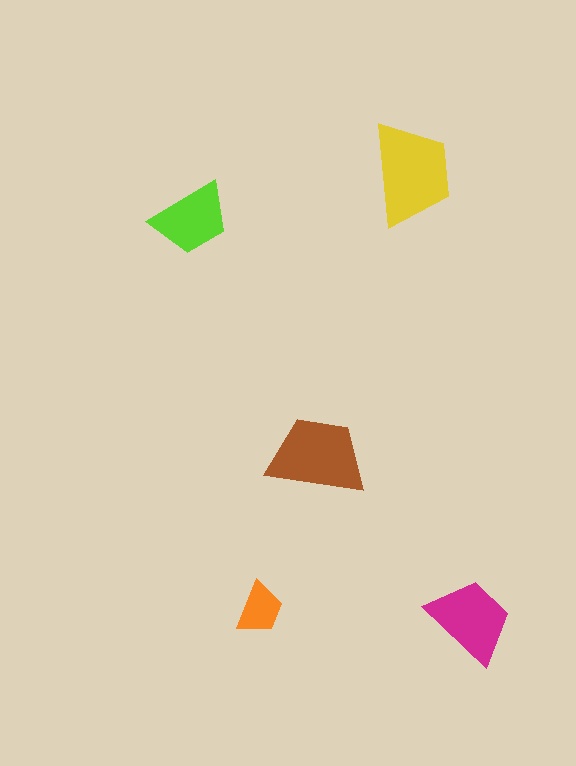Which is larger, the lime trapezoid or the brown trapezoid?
The brown one.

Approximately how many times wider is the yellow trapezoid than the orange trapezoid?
About 2 times wider.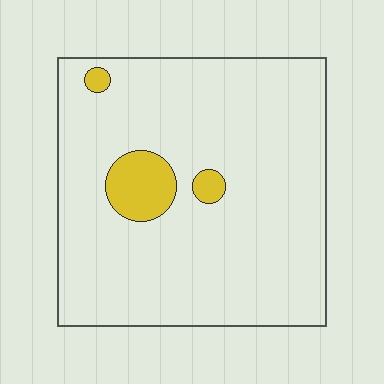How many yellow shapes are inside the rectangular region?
3.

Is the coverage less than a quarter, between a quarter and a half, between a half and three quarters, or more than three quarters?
Less than a quarter.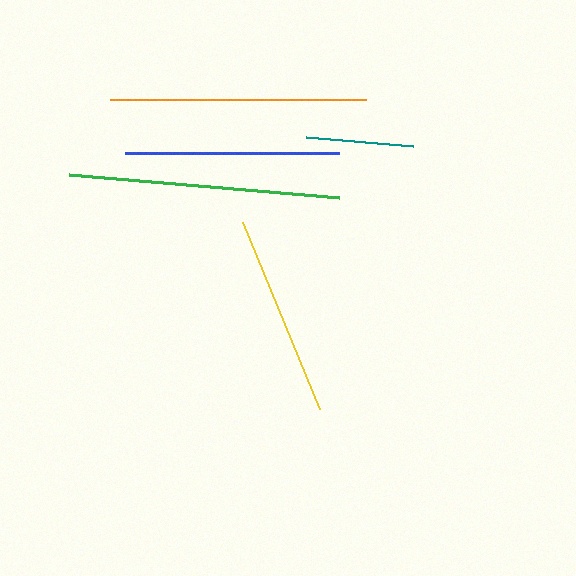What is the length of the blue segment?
The blue segment is approximately 214 pixels long.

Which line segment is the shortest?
The teal line is the shortest at approximately 107 pixels.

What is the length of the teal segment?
The teal segment is approximately 107 pixels long.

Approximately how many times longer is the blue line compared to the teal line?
The blue line is approximately 2.0 times the length of the teal line.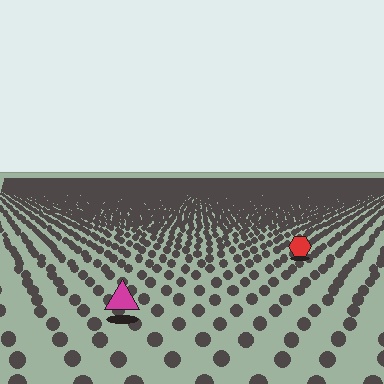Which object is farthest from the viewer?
The red hexagon is farthest from the viewer. It appears smaller and the ground texture around it is denser.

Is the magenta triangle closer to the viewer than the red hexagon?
Yes. The magenta triangle is closer — you can tell from the texture gradient: the ground texture is coarser near it.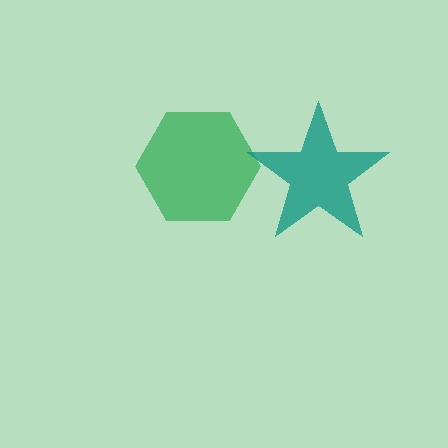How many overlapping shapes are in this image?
There are 2 overlapping shapes in the image.